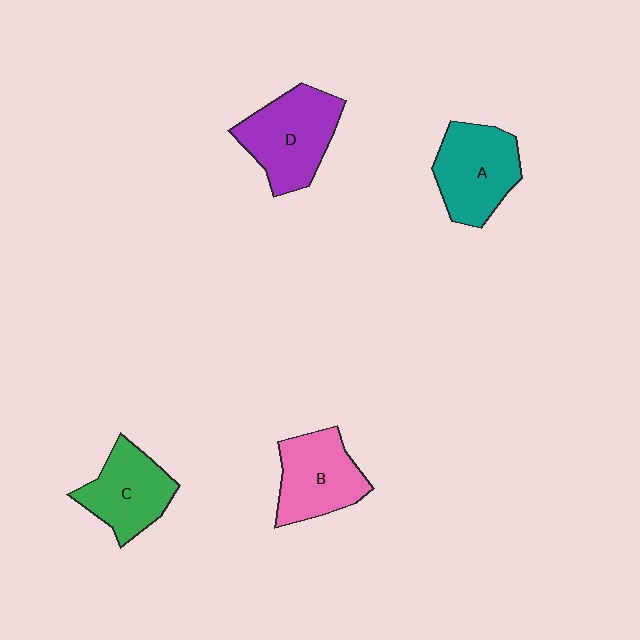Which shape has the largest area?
Shape D (purple).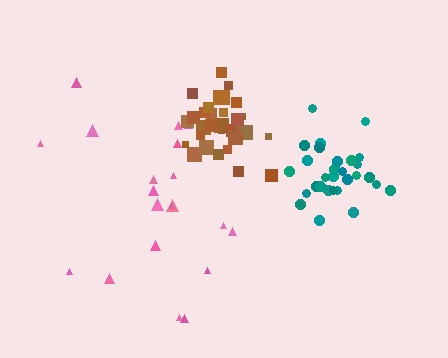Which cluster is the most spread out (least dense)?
Pink.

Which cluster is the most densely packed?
Brown.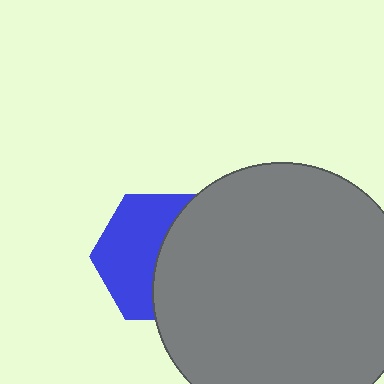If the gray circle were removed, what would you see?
You would see the complete blue hexagon.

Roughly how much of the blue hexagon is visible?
About half of it is visible (roughly 51%).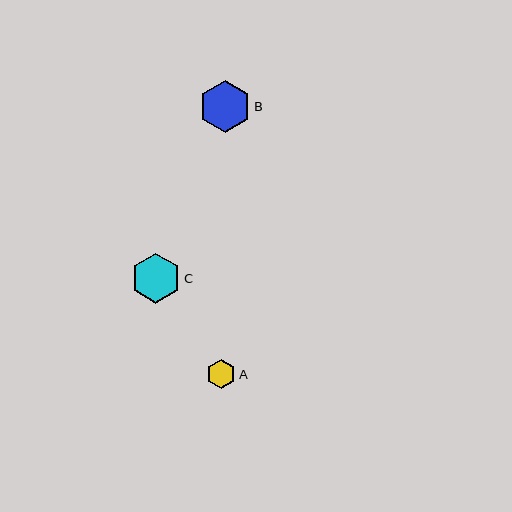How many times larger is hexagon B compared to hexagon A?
Hexagon B is approximately 1.8 times the size of hexagon A.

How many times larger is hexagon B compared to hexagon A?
Hexagon B is approximately 1.8 times the size of hexagon A.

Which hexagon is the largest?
Hexagon B is the largest with a size of approximately 52 pixels.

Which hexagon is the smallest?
Hexagon A is the smallest with a size of approximately 30 pixels.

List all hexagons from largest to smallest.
From largest to smallest: B, C, A.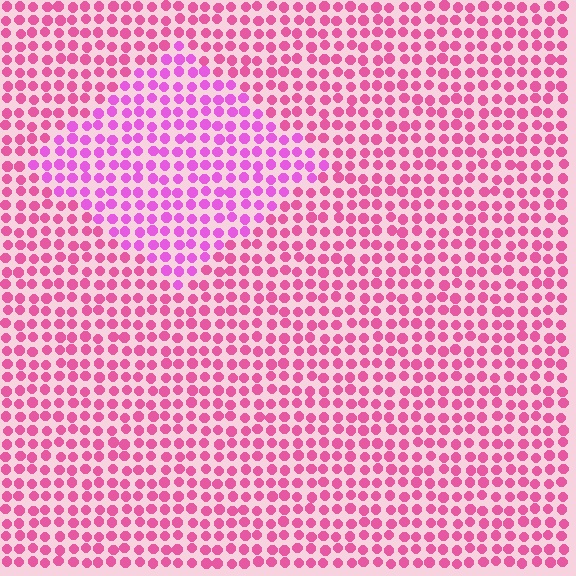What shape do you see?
I see a diamond.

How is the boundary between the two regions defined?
The boundary is defined purely by a slight shift in hue (about 27 degrees). Spacing, size, and orientation are identical on both sides.